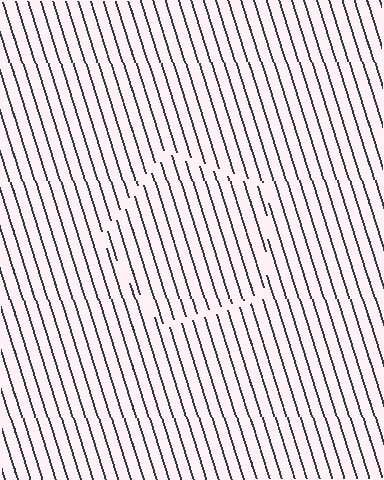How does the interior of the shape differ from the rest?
The interior of the shape contains the same grating, shifted by half a period — the contour is defined by the phase discontinuity where line-ends from the inner and outer gratings abut.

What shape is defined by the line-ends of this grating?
An illusory pentagon. The interior of the shape contains the same grating, shifted by half a period — the contour is defined by the phase discontinuity where line-ends from the inner and outer gratings abut.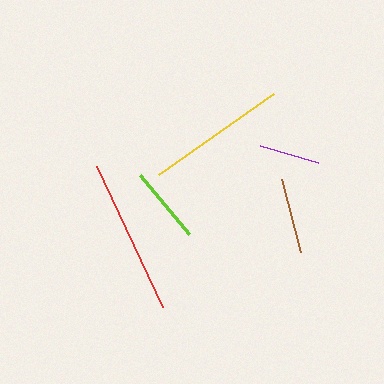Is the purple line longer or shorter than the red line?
The red line is longer than the purple line.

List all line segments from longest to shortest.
From longest to shortest: red, yellow, lime, brown, purple.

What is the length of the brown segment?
The brown segment is approximately 75 pixels long.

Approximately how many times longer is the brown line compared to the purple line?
The brown line is approximately 1.2 times the length of the purple line.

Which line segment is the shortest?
The purple line is the shortest at approximately 60 pixels.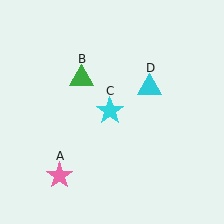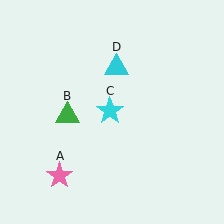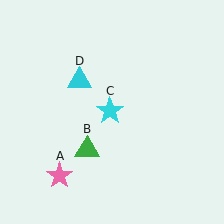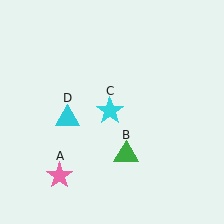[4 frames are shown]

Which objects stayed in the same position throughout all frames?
Pink star (object A) and cyan star (object C) remained stationary.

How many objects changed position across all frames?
2 objects changed position: green triangle (object B), cyan triangle (object D).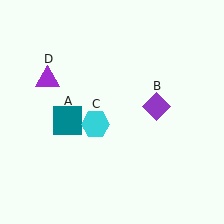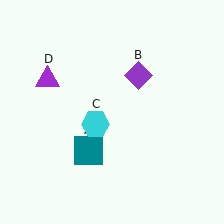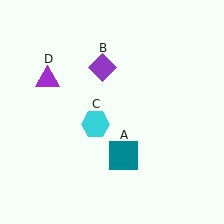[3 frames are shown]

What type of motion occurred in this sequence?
The teal square (object A), purple diamond (object B) rotated counterclockwise around the center of the scene.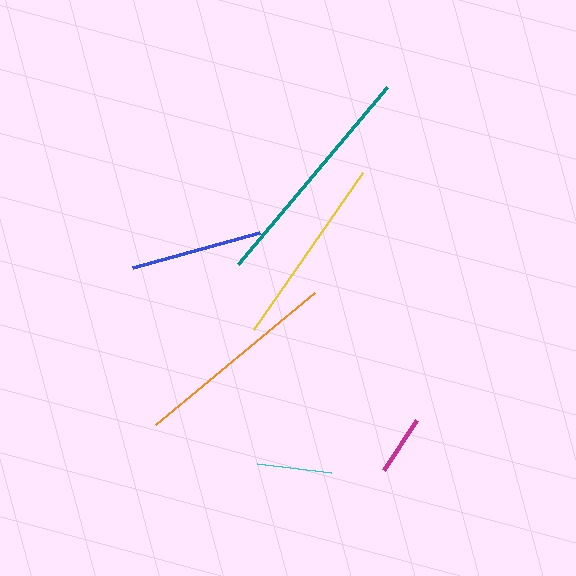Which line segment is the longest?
The teal line is the longest at approximately 232 pixels.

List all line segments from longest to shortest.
From longest to shortest: teal, orange, yellow, blue, cyan, magenta.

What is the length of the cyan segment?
The cyan segment is approximately 75 pixels long.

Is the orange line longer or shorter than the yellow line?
The orange line is longer than the yellow line.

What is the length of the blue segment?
The blue segment is approximately 132 pixels long.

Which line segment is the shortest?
The magenta line is the shortest at approximately 60 pixels.